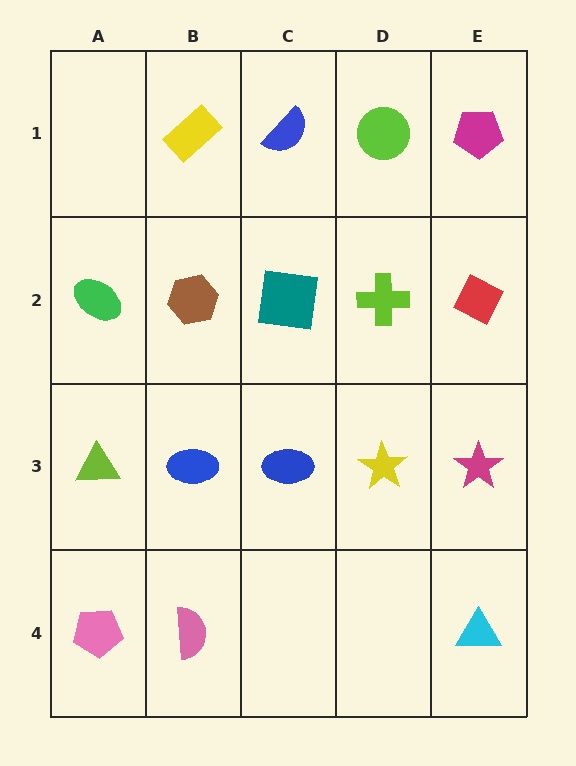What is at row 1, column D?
A lime circle.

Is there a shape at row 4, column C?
No, that cell is empty.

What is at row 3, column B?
A blue ellipse.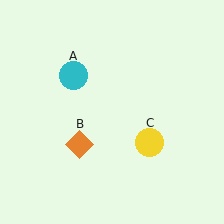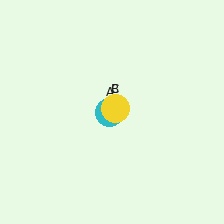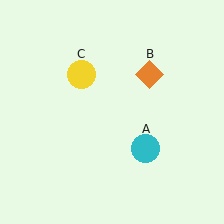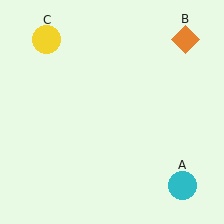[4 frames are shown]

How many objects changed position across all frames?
3 objects changed position: cyan circle (object A), orange diamond (object B), yellow circle (object C).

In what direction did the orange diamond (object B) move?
The orange diamond (object B) moved up and to the right.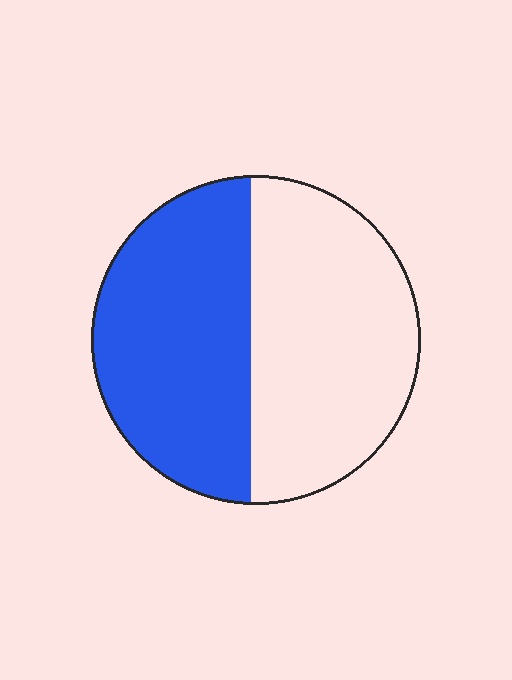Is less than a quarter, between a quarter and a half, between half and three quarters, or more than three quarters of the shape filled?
Between a quarter and a half.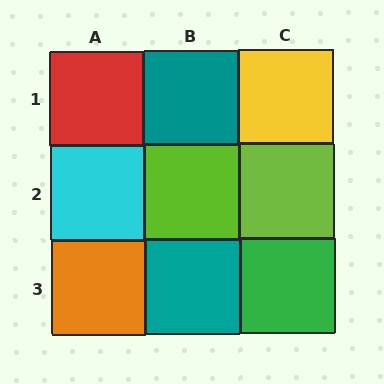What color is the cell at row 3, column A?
Orange.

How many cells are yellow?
1 cell is yellow.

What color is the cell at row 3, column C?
Green.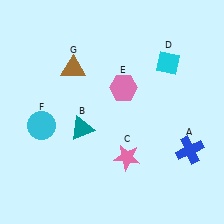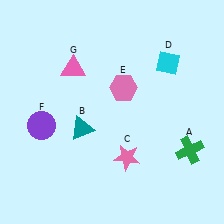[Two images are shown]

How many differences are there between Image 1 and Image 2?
There are 3 differences between the two images.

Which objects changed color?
A changed from blue to green. F changed from cyan to purple. G changed from brown to pink.